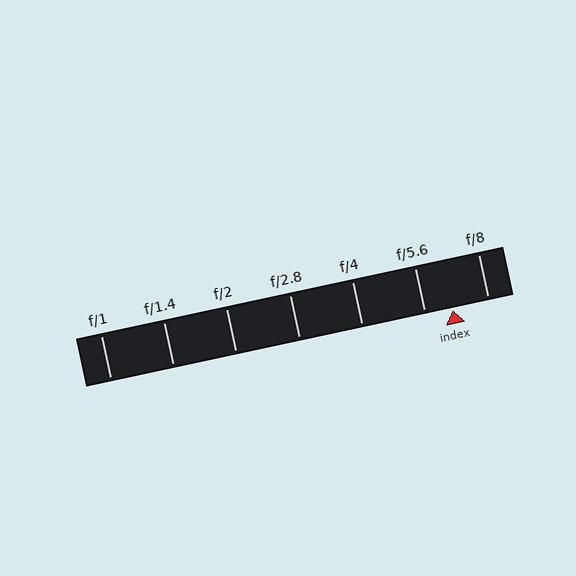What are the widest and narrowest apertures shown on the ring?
The widest aperture shown is f/1 and the narrowest is f/8.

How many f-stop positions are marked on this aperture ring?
There are 7 f-stop positions marked.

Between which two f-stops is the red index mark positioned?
The index mark is between f/5.6 and f/8.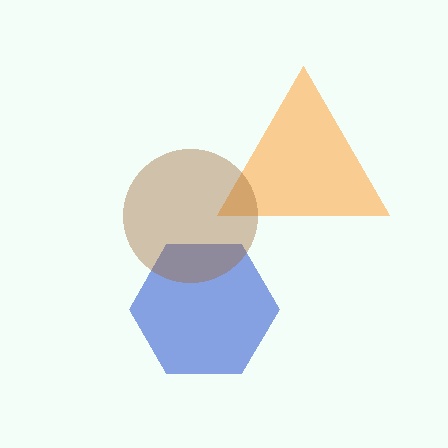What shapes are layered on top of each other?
The layered shapes are: a blue hexagon, an orange triangle, a brown circle.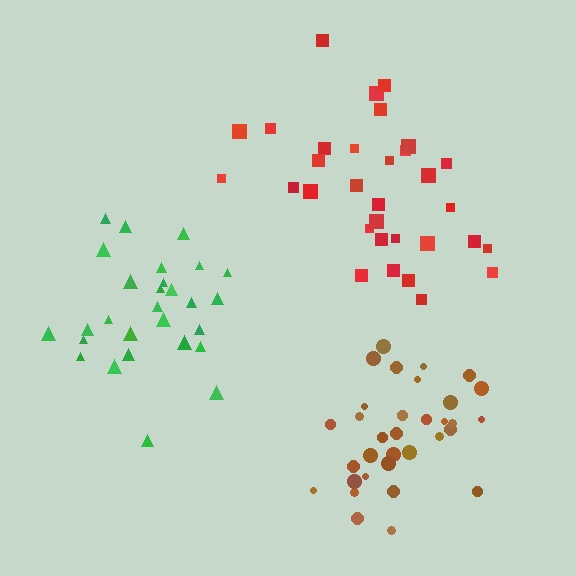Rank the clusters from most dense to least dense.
brown, green, red.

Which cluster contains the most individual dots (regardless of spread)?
Brown (33).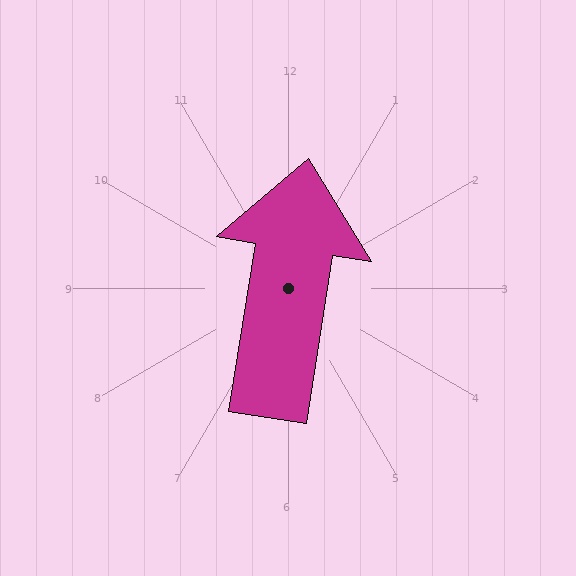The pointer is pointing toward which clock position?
Roughly 12 o'clock.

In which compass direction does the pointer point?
North.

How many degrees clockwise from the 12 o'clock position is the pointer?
Approximately 9 degrees.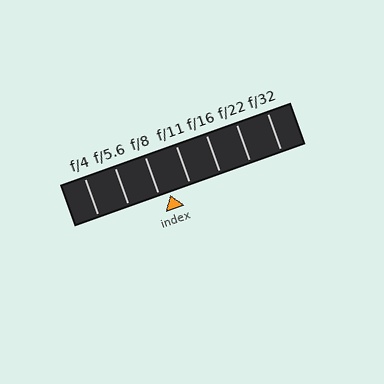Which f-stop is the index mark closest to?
The index mark is closest to f/8.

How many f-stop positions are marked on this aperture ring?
There are 7 f-stop positions marked.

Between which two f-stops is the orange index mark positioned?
The index mark is between f/8 and f/11.